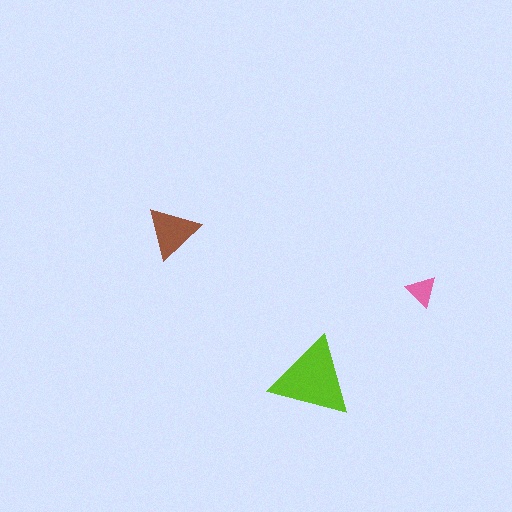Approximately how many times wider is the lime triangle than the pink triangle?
About 2.5 times wider.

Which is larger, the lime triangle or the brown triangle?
The lime one.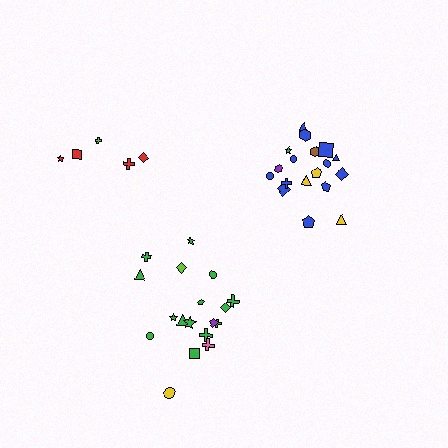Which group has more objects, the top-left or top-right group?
The top-right group.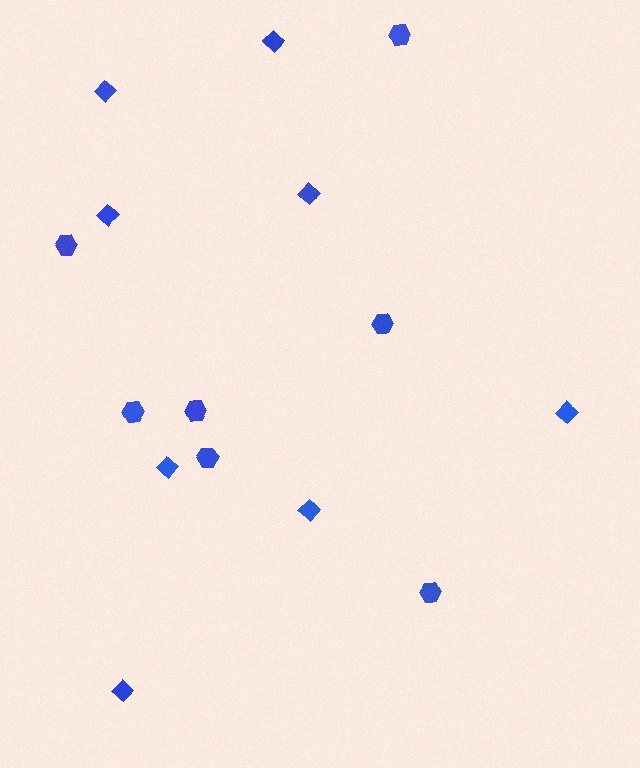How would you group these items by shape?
There are 2 groups: one group of diamonds (8) and one group of hexagons (7).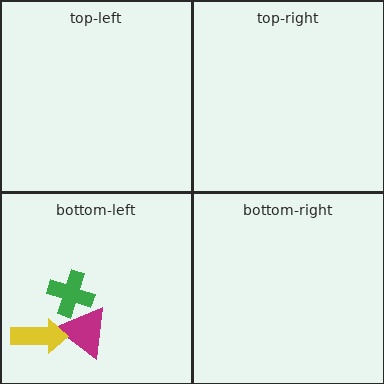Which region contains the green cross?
The bottom-left region.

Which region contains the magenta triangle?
The bottom-left region.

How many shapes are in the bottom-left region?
3.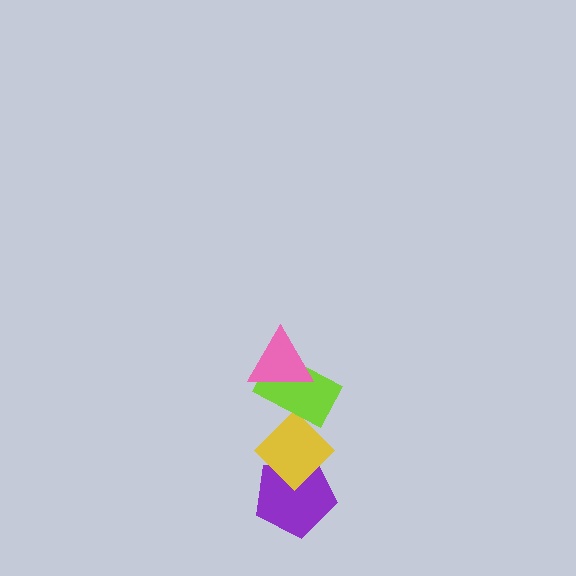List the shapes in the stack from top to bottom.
From top to bottom: the pink triangle, the lime rectangle, the yellow diamond, the purple pentagon.